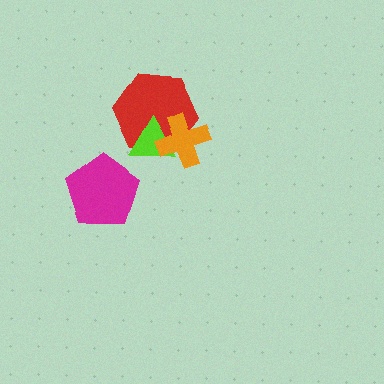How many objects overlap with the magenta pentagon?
0 objects overlap with the magenta pentagon.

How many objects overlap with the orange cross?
2 objects overlap with the orange cross.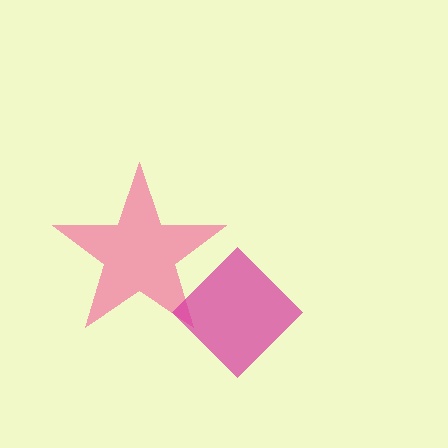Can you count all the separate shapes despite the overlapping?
Yes, there are 2 separate shapes.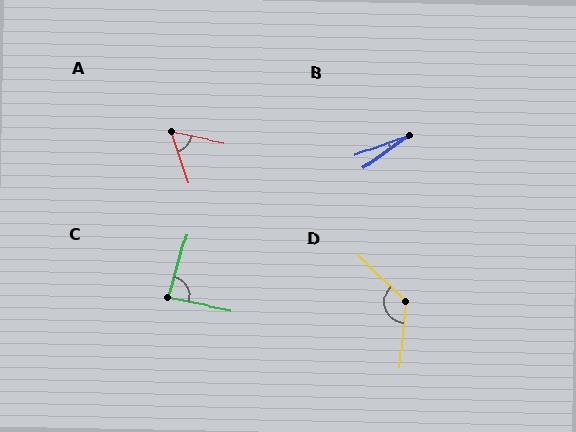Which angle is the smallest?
B, at approximately 16 degrees.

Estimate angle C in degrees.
Approximately 85 degrees.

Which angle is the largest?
D, at approximately 129 degrees.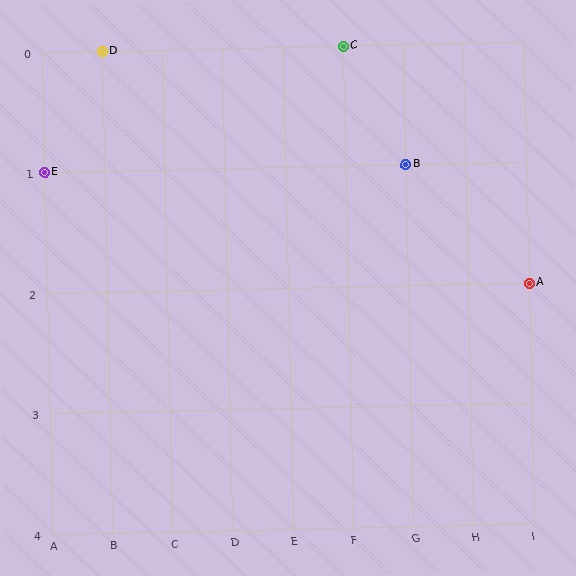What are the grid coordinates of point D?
Point D is at grid coordinates (B, 0).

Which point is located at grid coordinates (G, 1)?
Point B is at (G, 1).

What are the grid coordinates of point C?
Point C is at grid coordinates (F, 0).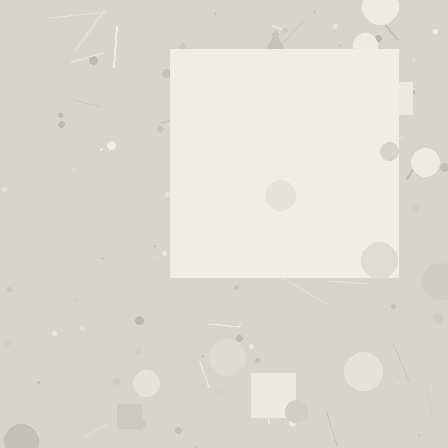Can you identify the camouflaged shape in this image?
The camouflaged shape is a square.